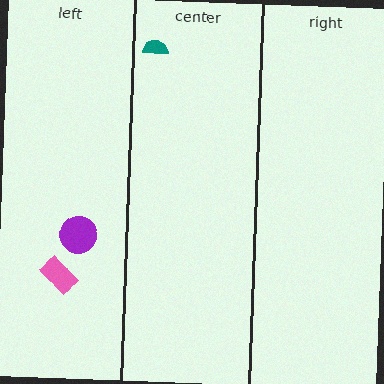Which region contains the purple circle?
The left region.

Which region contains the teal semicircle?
The center region.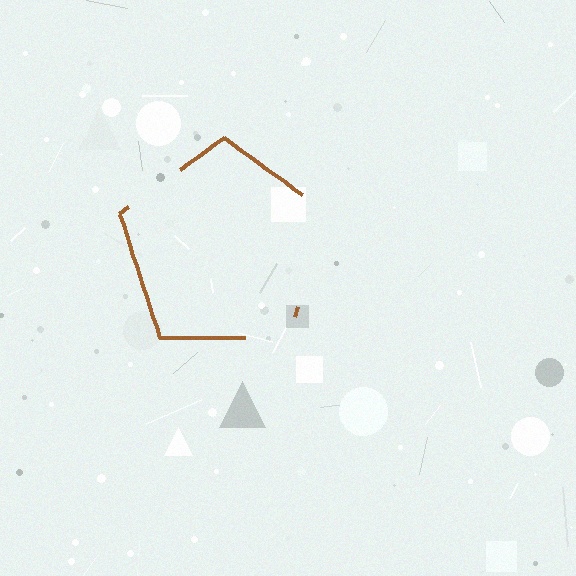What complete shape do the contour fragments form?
The contour fragments form a pentagon.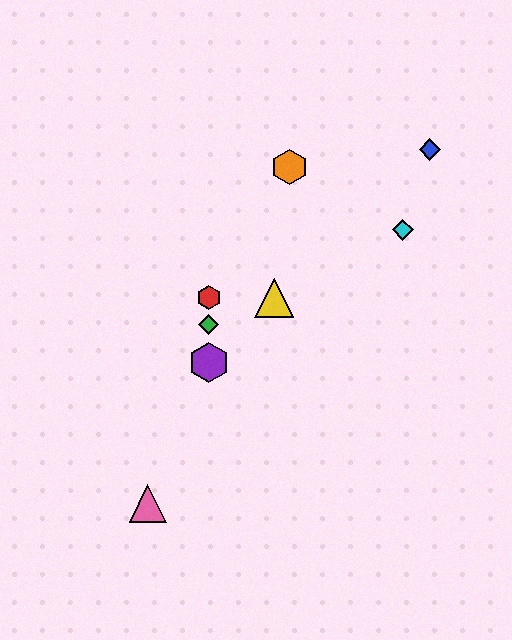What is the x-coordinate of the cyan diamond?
The cyan diamond is at x≈403.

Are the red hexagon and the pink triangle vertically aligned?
No, the red hexagon is at x≈209 and the pink triangle is at x≈148.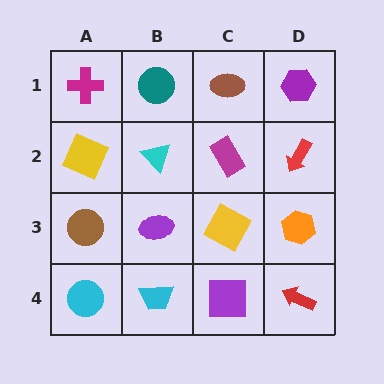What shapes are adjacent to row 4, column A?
A brown circle (row 3, column A), a cyan trapezoid (row 4, column B).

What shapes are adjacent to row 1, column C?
A magenta rectangle (row 2, column C), a teal circle (row 1, column B), a purple hexagon (row 1, column D).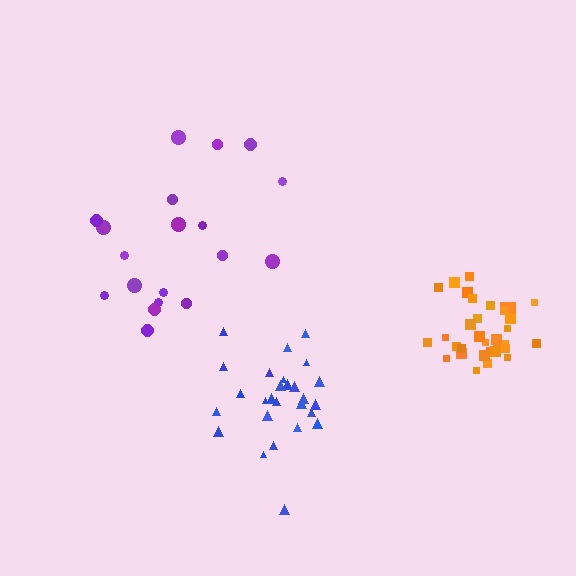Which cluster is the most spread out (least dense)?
Purple.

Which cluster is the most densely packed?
Orange.